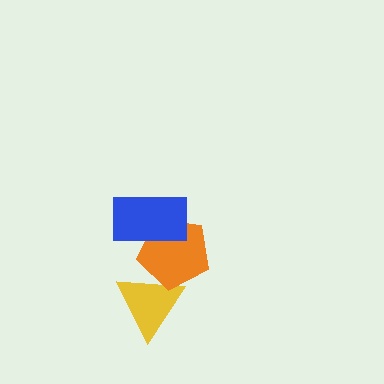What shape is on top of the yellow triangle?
The orange pentagon is on top of the yellow triangle.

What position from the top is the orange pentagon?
The orange pentagon is 2nd from the top.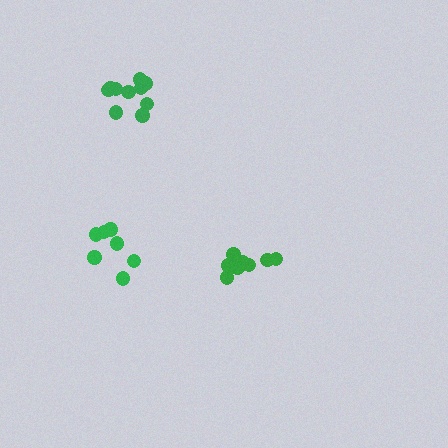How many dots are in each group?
Group 1: 7 dots, Group 2: 9 dots, Group 3: 10 dots (26 total).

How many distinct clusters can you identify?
There are 3 distinct clusters.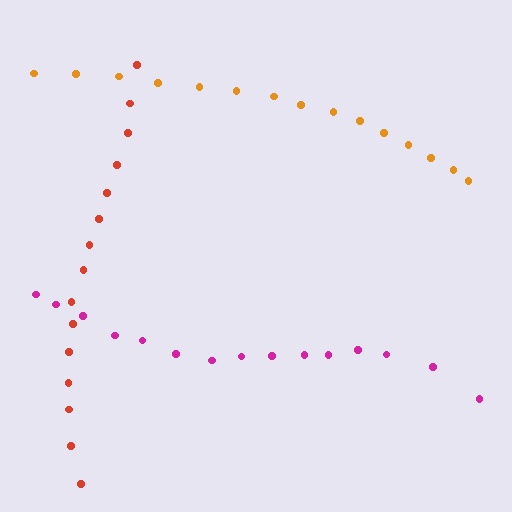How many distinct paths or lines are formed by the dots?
There are 3 distinct paths.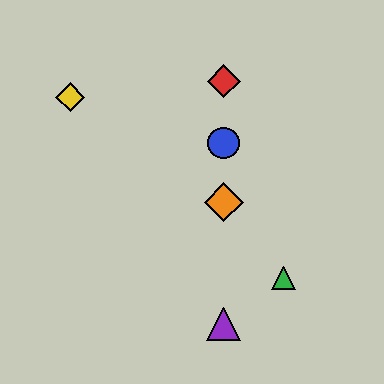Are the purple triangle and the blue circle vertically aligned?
Yes, both are at x≈224.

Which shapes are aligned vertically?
The red diamond, the blue circle, the purple triangle, the orange diamond are aligned vertically.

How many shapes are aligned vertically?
4 shapes (the red diamond, the blue circle, the purple triangle, the orange diamond) are aligned vertically.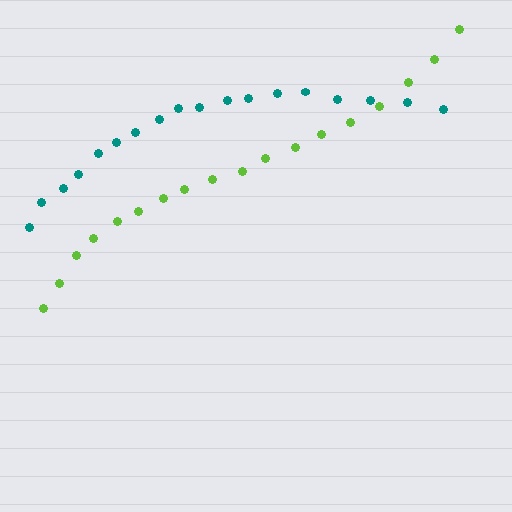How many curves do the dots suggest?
There are 2 distinct paths.